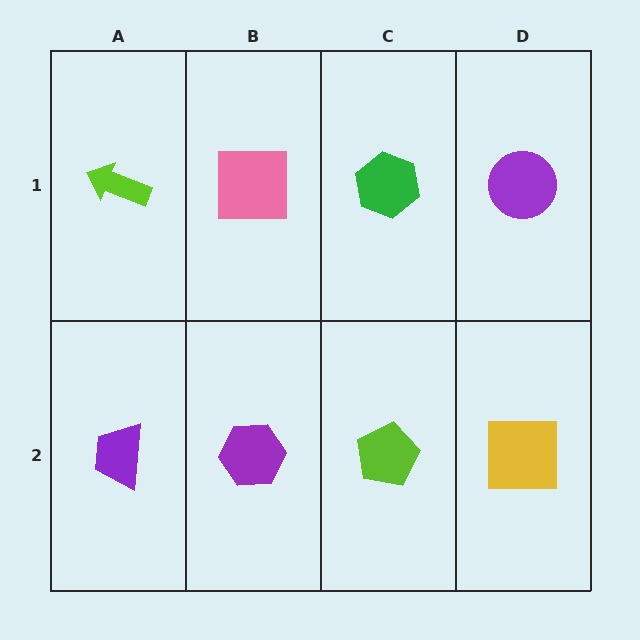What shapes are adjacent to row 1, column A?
A purple trapezoid (row 2, column A), a pink square (row 1, column B).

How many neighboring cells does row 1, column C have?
3.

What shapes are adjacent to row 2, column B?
A pink square (row 1, column B), a purple trapezoid (row 2, column A), a lime pentagon (row 2, column C).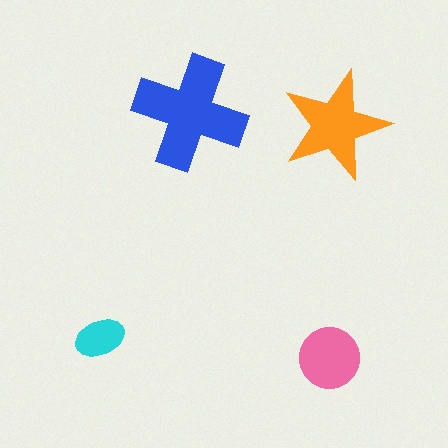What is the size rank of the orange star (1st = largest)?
2nd.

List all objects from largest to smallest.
The blue cross, the orange star, the pink circle, the cyan ellipse.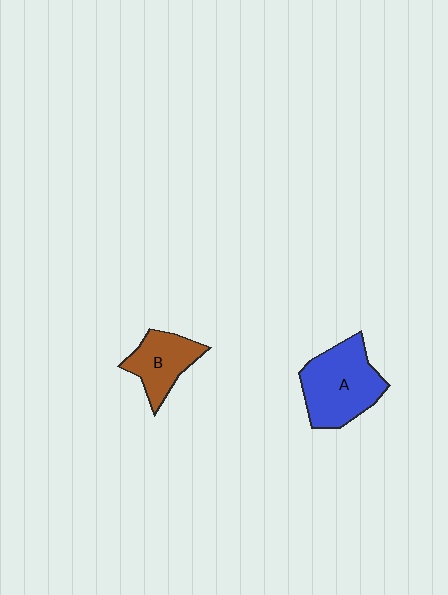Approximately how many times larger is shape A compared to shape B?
Approximately 1.6 times.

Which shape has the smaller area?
Shape B (brown).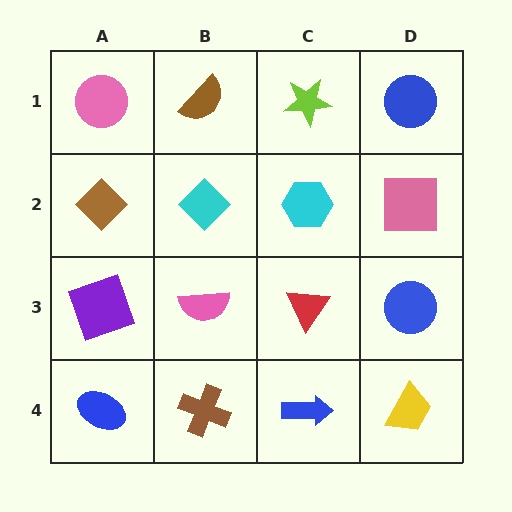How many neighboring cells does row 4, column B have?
3.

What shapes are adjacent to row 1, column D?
A pink square (row 2, column D), a lime star (row 1, column C).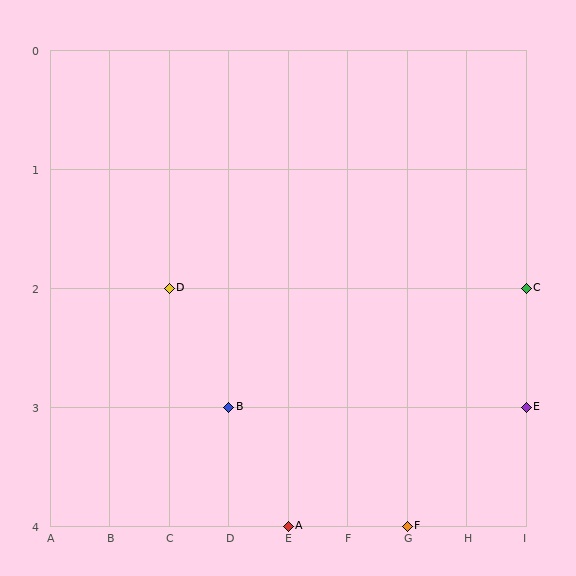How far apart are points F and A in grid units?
Points F and A are 2 columns apart.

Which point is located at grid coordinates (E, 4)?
Point A is at (E, 4).